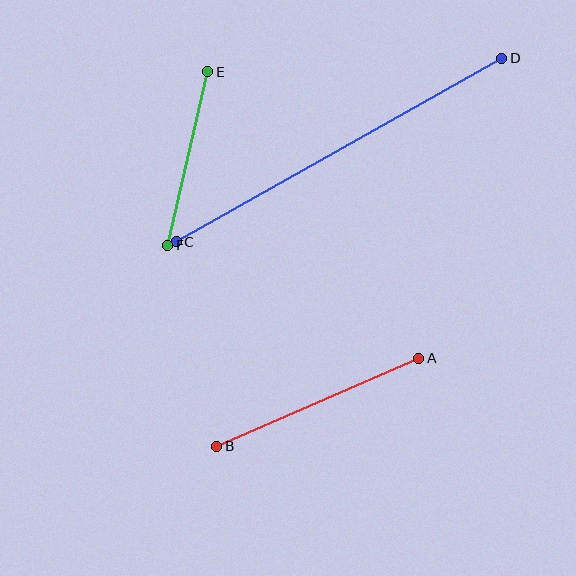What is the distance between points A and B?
The distance is approximately 220 pixels.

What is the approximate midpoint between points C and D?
The midpoint is at approximately (339, 150) pixels.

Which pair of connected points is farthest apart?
Points C and D are farthest apart.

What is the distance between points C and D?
The distance is approximately 373 pixels.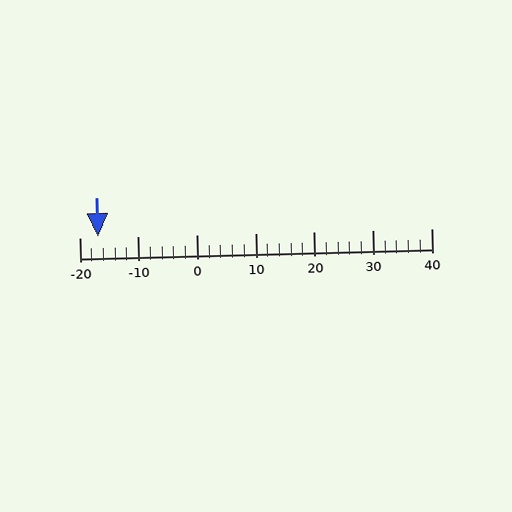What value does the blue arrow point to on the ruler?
The blue arrow points to approximately -17.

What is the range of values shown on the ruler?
The ruler shows values from -20 to 40.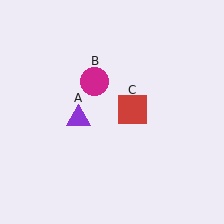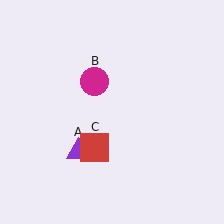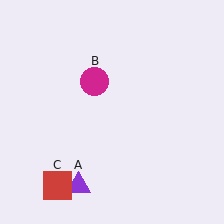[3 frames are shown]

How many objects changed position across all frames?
2 objects changed position: purple triangle (object A), red square (object C).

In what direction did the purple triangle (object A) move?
The purple triangle (object A) moved down.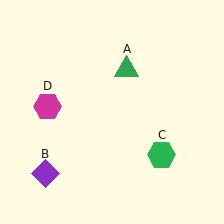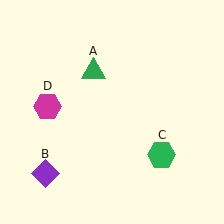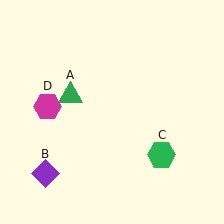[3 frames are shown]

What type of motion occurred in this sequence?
The green triangle (object A) rotated counterclockwise around the center of the scene.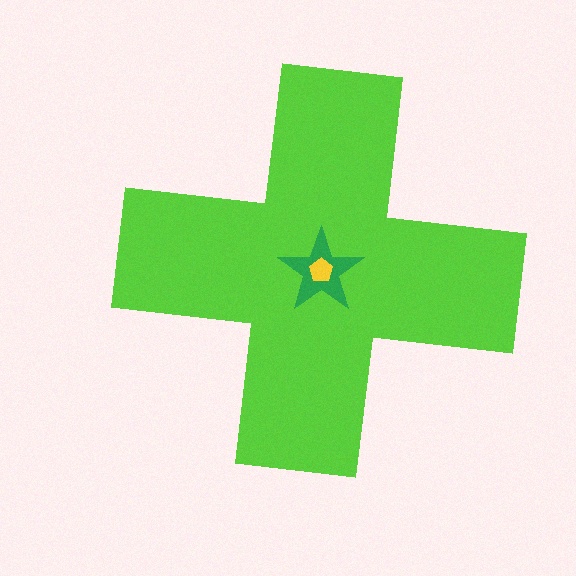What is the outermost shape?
The lime cross.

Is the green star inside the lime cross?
Yes.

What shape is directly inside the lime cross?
The green star.